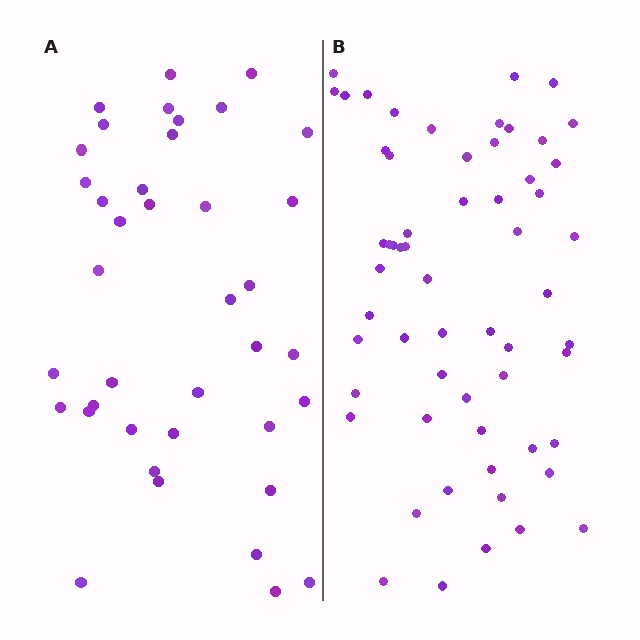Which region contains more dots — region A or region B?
Region B (the right region) has more dots.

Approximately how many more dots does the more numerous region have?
Region B has approximately 20 more dots than region A.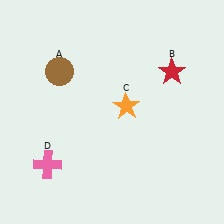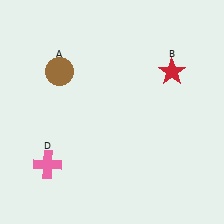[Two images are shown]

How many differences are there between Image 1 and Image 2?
There is 1 difference between the two images.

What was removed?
The orange star (C) was removed in Image 2.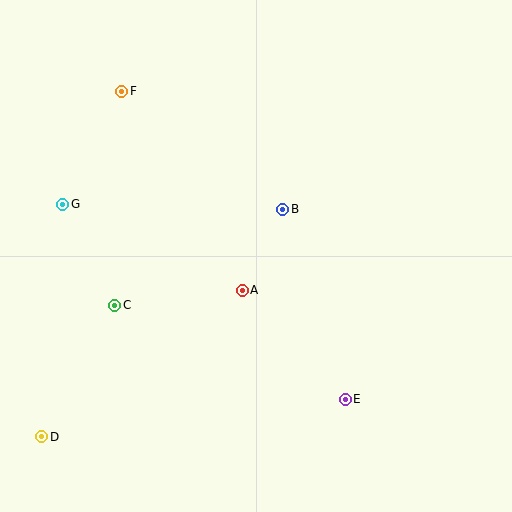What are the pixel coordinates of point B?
Point B is at (283, 209).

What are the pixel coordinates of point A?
Point A is at (242, 290).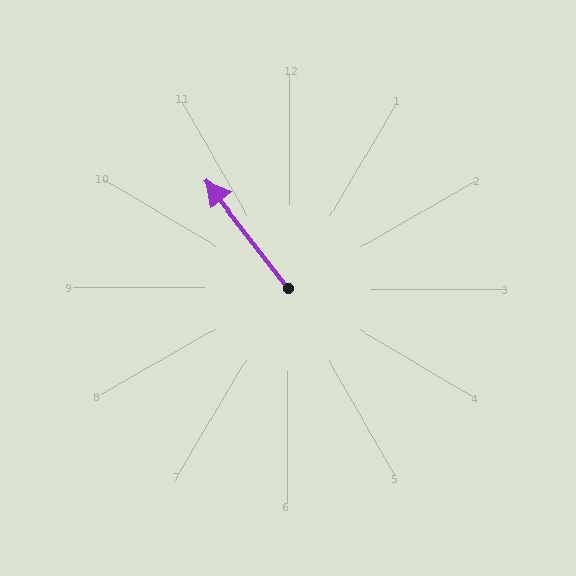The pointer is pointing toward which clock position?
Roughly 11 o'clock.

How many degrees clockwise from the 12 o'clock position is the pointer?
Approximately 322 degrees.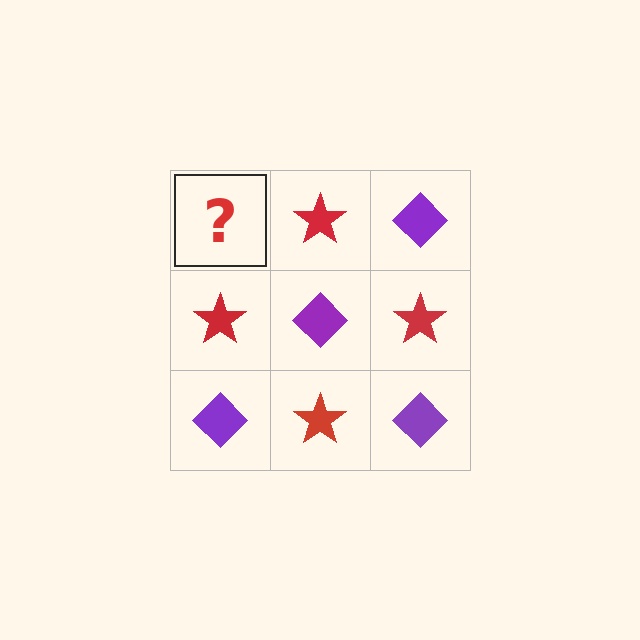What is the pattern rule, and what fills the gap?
The rule is that it alternates purple diamond and red star in a checkerboard pattern. The gap should be filled with a purple diamond.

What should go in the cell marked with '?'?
The missing cell should contain a purple diamond.